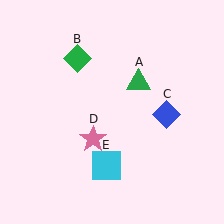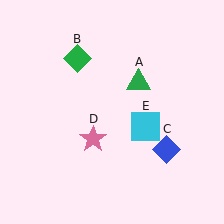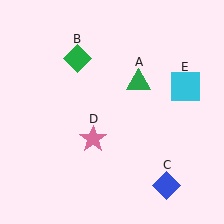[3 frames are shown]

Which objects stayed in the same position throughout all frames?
Green triangle (object A) and green diamond (object B) and pink star (object D) remained stationary.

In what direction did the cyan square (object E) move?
The cyan square (object E) moved up and to the right.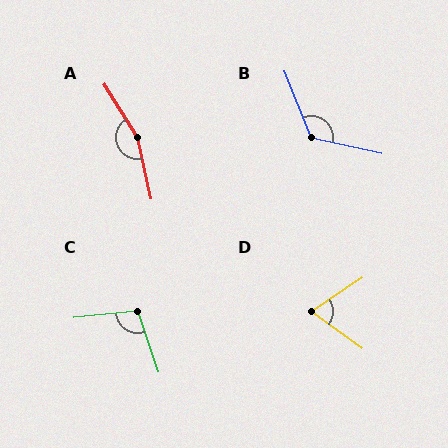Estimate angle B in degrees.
Approximately 125 degrees.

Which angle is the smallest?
D, at approximately 70 degrees.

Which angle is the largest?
A, at approximately 160 degrees.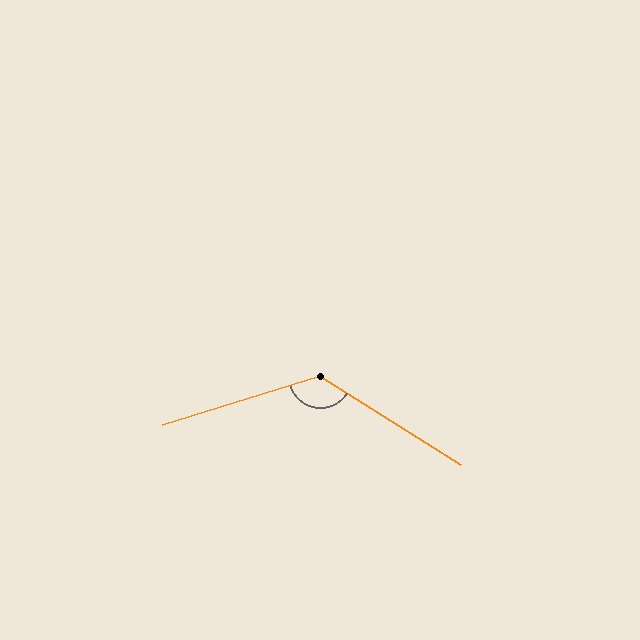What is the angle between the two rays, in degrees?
Approximately 130 degrees.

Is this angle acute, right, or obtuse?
It is obtuse.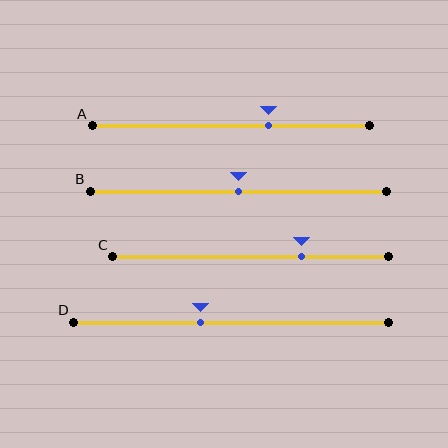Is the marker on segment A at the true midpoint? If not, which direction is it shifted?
No, the marker on segment A is shifted to the right by about 14% of the segment length.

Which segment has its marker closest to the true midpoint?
Segment B has its marker closest to the true midpoint.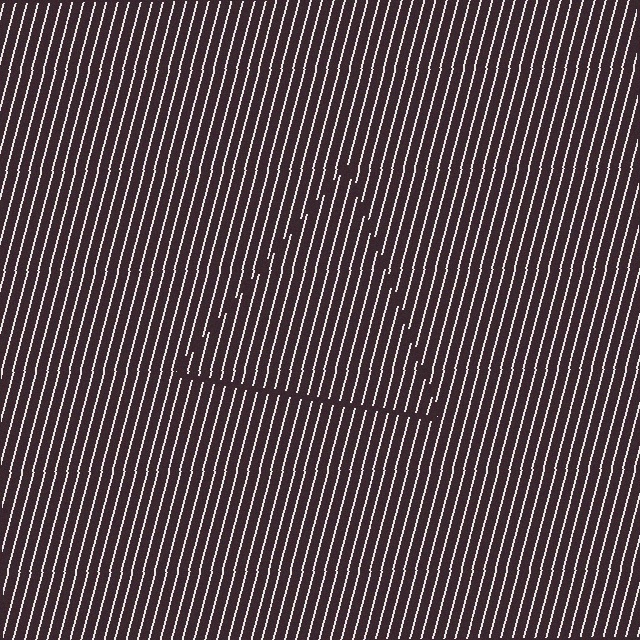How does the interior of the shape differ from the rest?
The interior of the shape contains the same grating, shifted by half a period — the contour is defined by the phase discontinuity where line-ends from the inner and outer gratings abut.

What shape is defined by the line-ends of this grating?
An illusory triangle. The interior of the shape contains the same grating, shifted by half a period — the contour is defined by the phase discontinuity where line-ends from the inner and outer gratings abut.